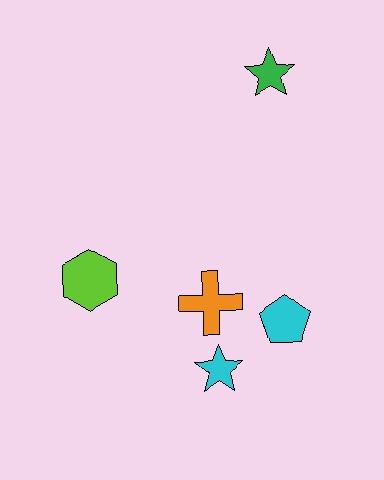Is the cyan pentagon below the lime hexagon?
Yes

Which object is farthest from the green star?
The cyan star is farthest from the green star.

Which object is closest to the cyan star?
The orange cross is closest to the cyan star.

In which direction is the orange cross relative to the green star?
The orange cross is below the green star.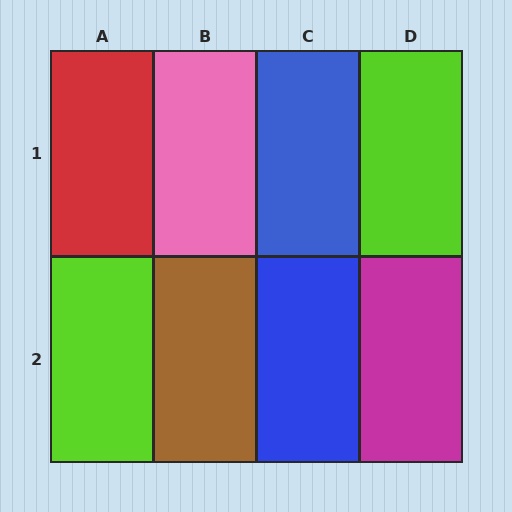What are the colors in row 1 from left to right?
Red, pink, blue, lime.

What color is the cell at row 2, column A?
Lime.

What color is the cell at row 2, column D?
Magenta.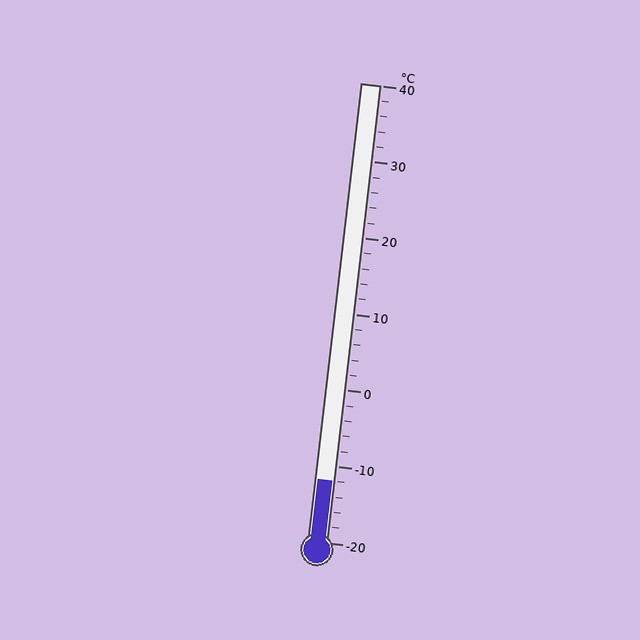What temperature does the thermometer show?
The thermometer shows approximately -12°C.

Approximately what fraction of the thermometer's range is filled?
The thermometer is filled to approximately 15% of its range.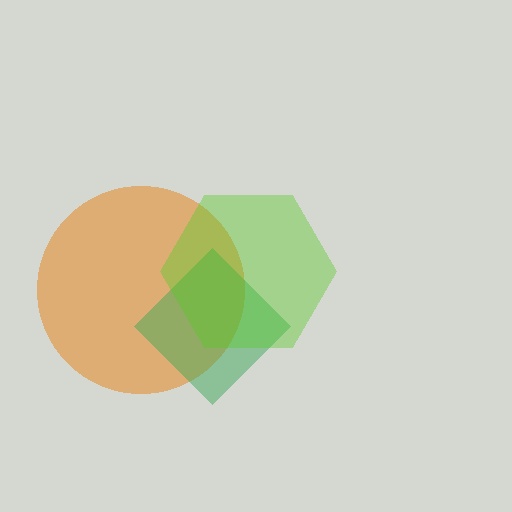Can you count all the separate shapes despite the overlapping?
Yes, there are 3 separate shapes.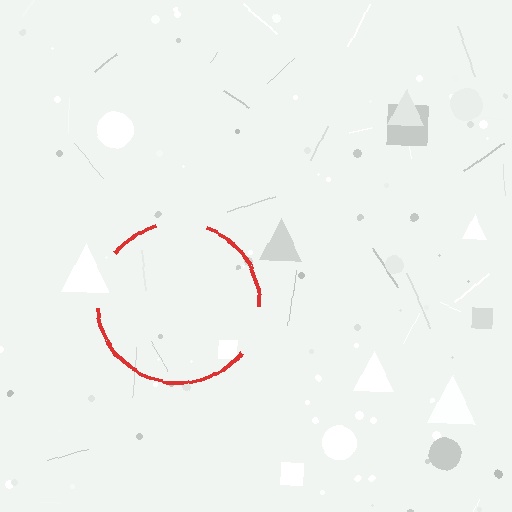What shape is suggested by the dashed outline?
The dashed outline suggests a circle.